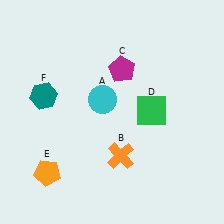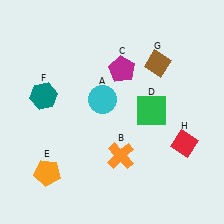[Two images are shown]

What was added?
A brown diamond (G), a red diamond (H) were added in Image 2.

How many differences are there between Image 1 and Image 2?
There are 2 differences between the two images.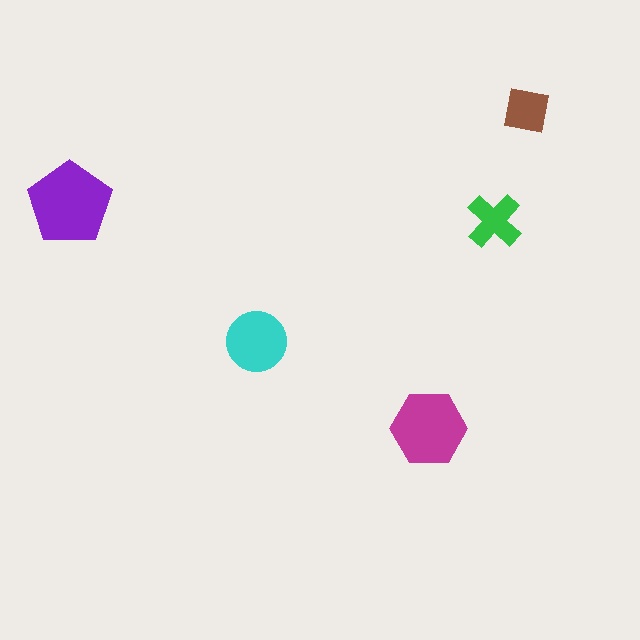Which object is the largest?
The purple pentagon.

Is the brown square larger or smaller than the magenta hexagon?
Smaller.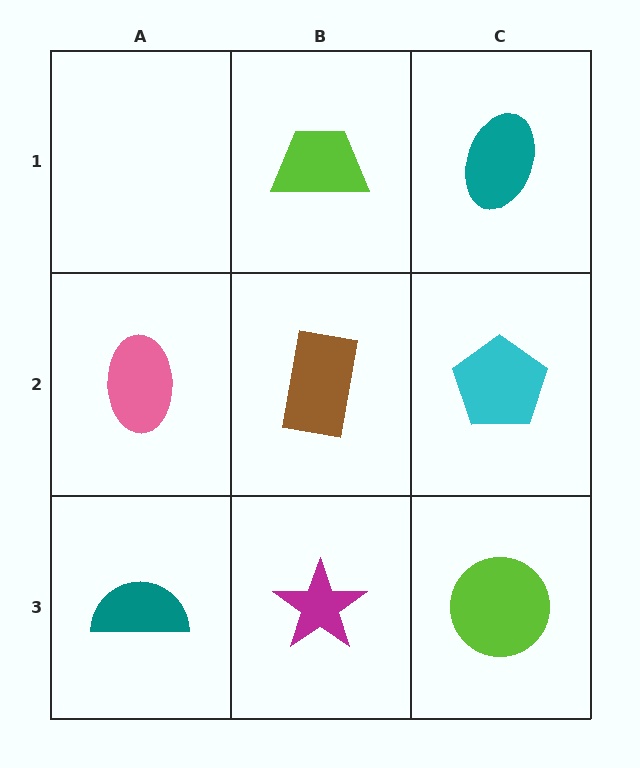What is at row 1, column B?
A lime trapezoid.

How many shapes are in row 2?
3 shapes.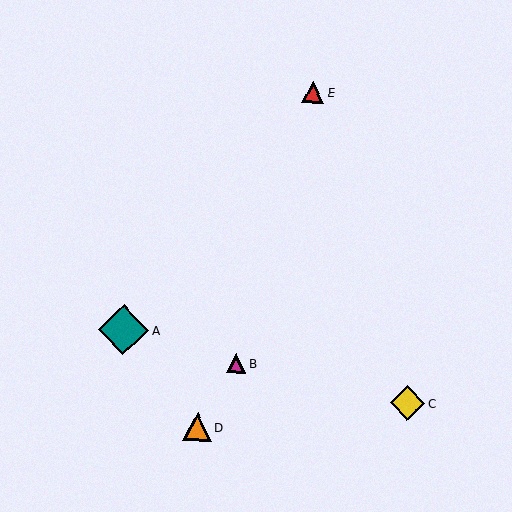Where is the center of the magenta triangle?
The center of the magenta triangle is at (236, 363).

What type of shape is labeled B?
Shape B is a magenta triangle.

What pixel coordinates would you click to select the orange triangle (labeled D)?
Click at (197, 427) to select the orange triangle D.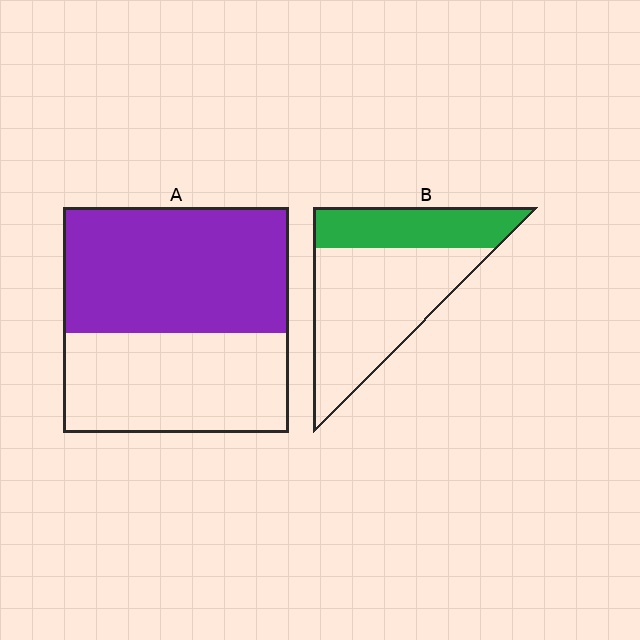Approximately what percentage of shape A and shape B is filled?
A is approximately 55% and B is approximately 35%.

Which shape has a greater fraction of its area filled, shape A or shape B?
Shape A.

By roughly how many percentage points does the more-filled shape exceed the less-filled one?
By roughly 25 percentage points (A over B).